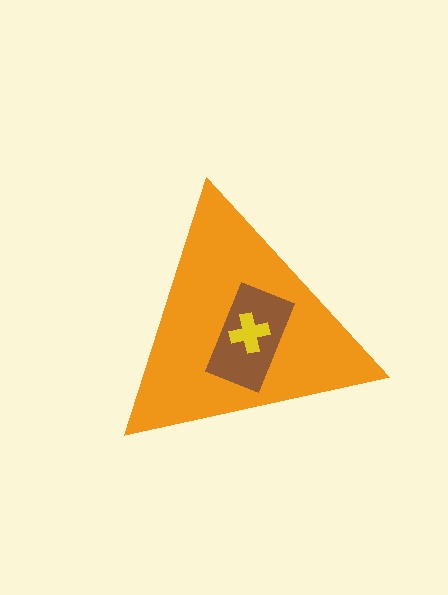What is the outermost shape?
The orange triangle.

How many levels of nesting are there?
3.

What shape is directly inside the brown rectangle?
The yellow cross.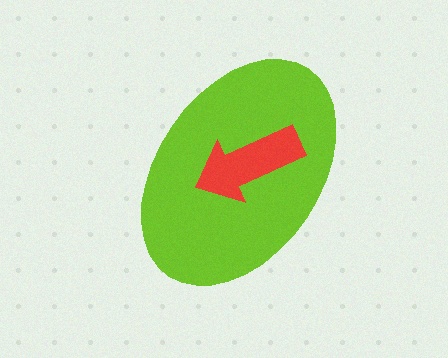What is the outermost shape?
The lime ellipse.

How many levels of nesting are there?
2.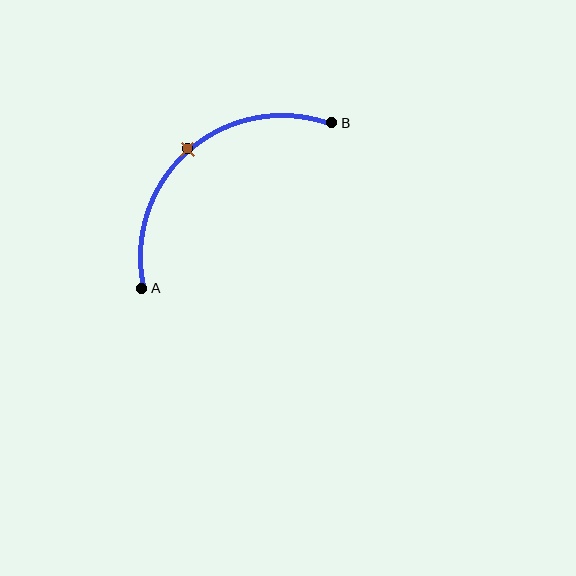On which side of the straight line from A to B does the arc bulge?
The arc bulges above and to the left of the straight line connecting A and B.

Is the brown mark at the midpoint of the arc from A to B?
Yes. The brown mark lies on the arc at equal arc-length from both A and B — it is the arc midpoint.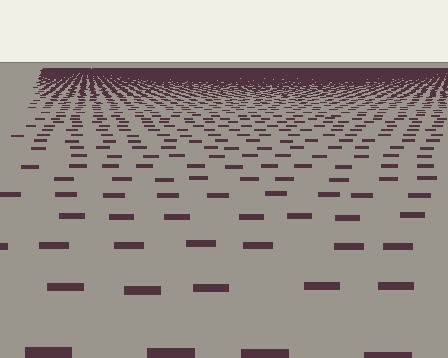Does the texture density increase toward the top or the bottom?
Density increases toward the top.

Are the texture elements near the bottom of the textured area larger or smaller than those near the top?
Larger. Near the bottom, elements are closer to the viewer and appear at a bigger on-screen size.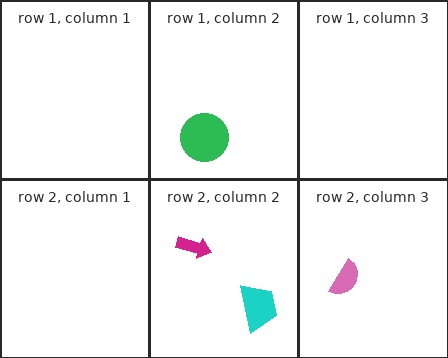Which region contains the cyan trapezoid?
The row 2, column 2 region.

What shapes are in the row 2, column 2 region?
The magenta arrow, the cyan trapezoid.